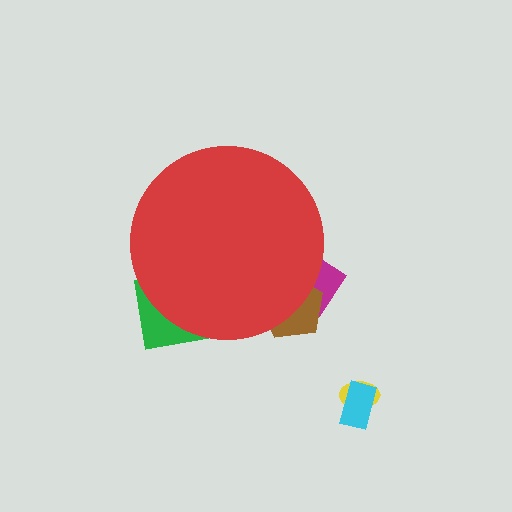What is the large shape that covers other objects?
A red circle.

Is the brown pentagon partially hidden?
Yes, the brown pentagon is partially hidden behind the red circle.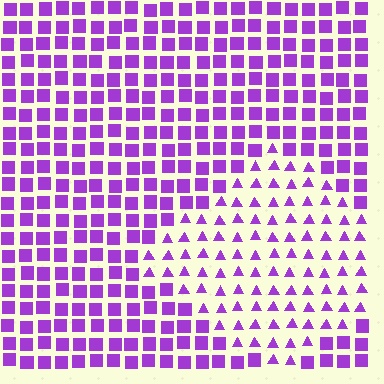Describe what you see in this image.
The image is filled with small purple elements arranged in a uniform grid. A diamond-shaped region contains triangles, while the surrounding area contains squares. The boundary is defined purely by the change in element shape.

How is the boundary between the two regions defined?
The boundary is defined by a change in element shape: triangles inside vs. squares outside. All elements share the same color and spacing.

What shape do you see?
I see a diamond.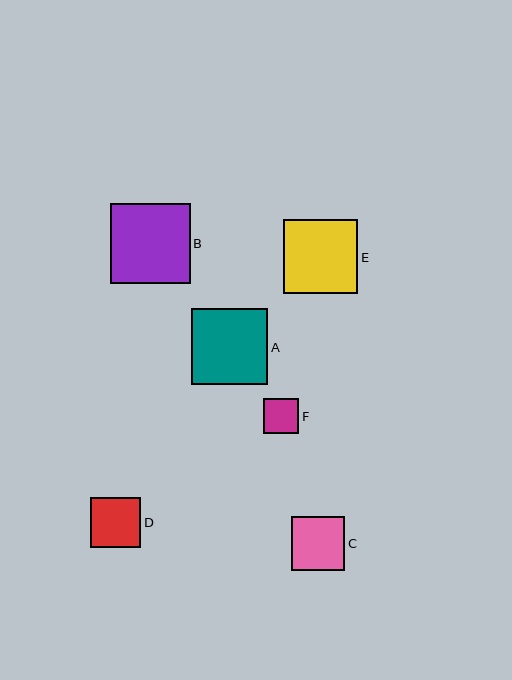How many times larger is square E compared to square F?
Square E is approximately 2.1 times the size of square F.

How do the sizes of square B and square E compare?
Square B and square E are approximately the same size.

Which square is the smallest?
Square F is the smallest with a size of approximately 35 pixels.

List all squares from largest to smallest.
From largest to smallest: B, A, E, C, D, F.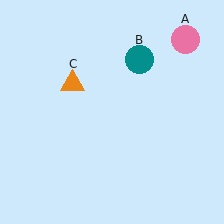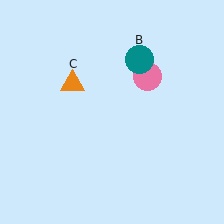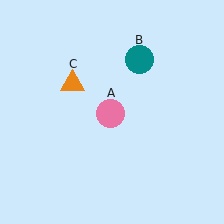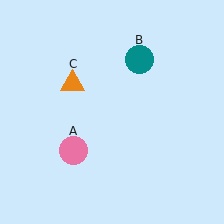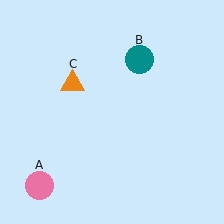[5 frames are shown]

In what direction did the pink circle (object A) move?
The pink circle (object A) moved down and to the left.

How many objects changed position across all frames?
1 object changed position: pink circle (object A).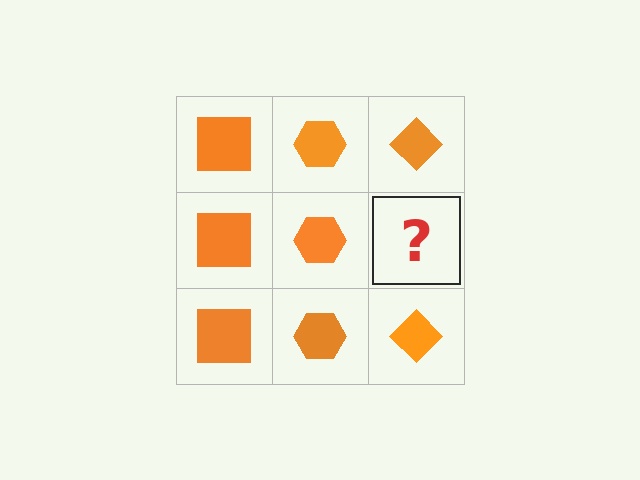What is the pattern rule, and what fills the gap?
The rule is that each column has a consistent shape. The gap should be filled with an orange diamond.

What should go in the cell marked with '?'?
The missing cell should contain an orange diamond.